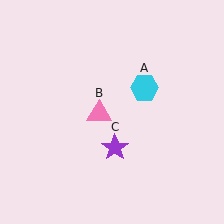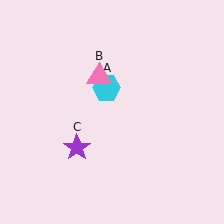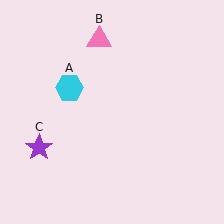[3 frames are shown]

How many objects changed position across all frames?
3 objects changed position: cyan hexagon (object A), pink triangle (object B), purple star (object C).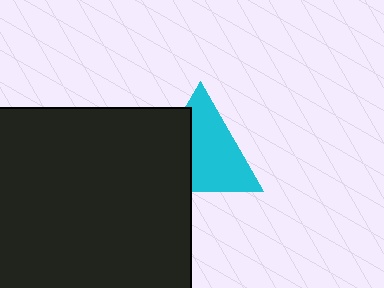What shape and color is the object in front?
The object in front is a black rectangle.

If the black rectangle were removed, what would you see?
You would see the complete cyan triangle.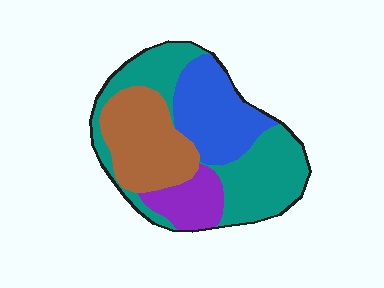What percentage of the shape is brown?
Brown covers around 25% of the shape.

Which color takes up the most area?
Teal, at roughly 40%.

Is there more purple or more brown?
Brown.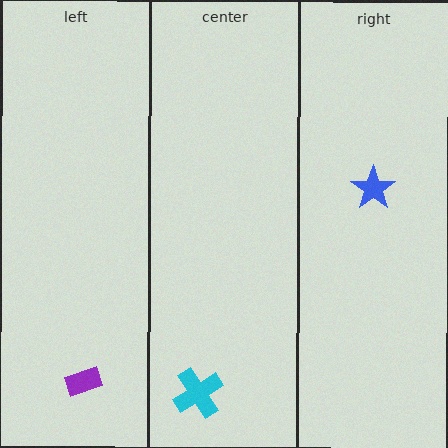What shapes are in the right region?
The blue star.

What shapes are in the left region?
The purple rectangle.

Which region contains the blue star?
The right region.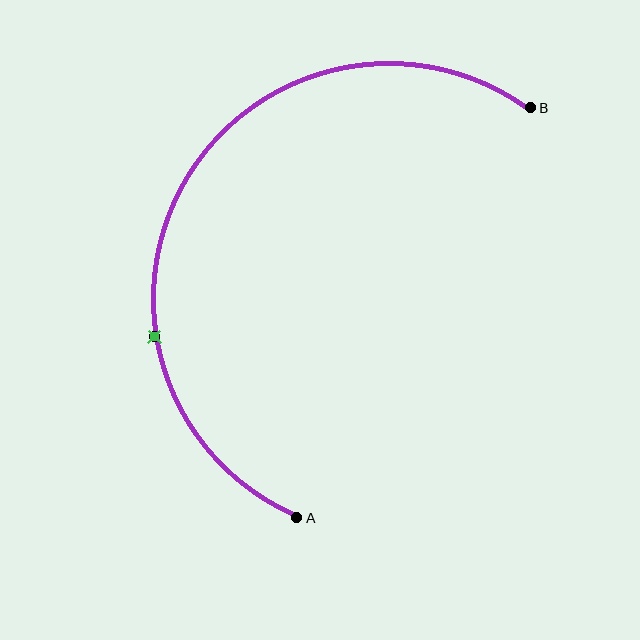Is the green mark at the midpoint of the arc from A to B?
No. The green mark lies on the arc but is closer to endpoint A. The arc midpoint would be at the point on the curve equidistant along the arc from both A and B.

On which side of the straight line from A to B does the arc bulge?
The arc bulges to the left of the straight line connecting A and B.